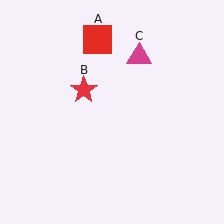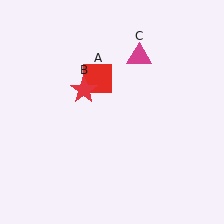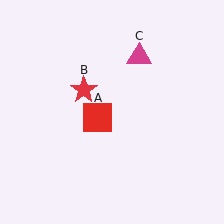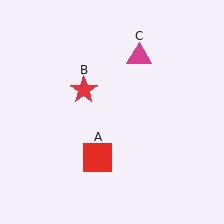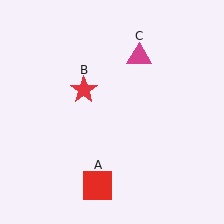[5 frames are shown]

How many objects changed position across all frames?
1 object changed position: red square (object A).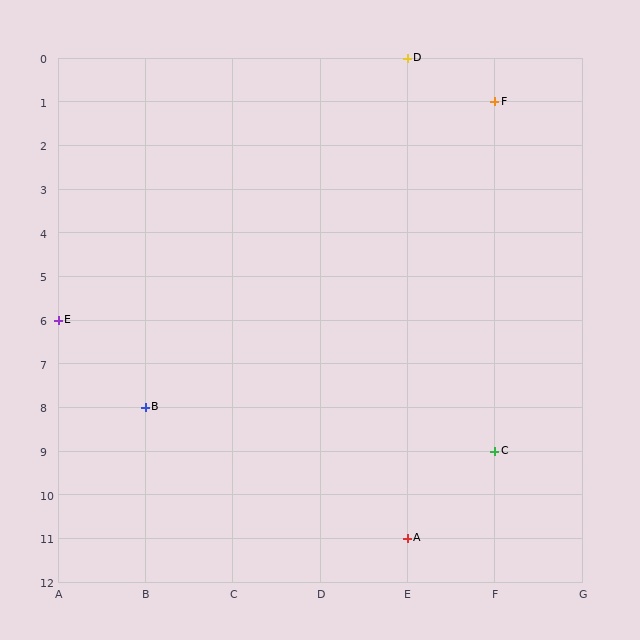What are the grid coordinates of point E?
Point E is at grid coordinates (A, 6).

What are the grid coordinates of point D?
Point D is at grid coordinates (E, 0).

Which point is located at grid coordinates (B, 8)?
Point B is at (B, 8).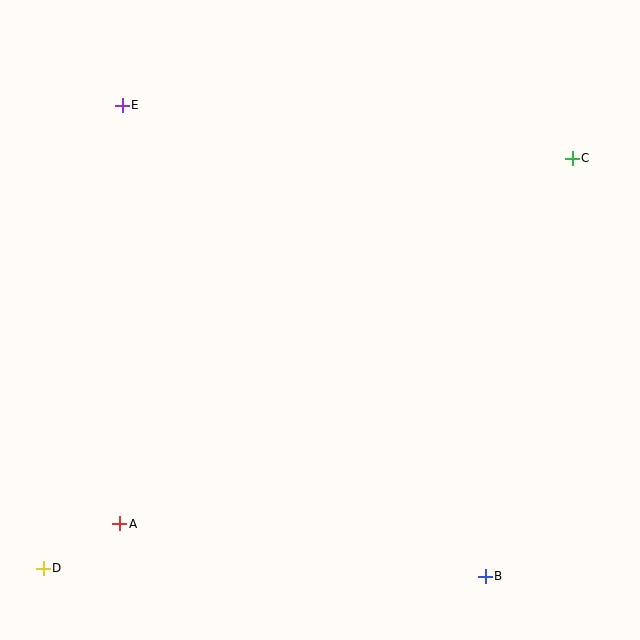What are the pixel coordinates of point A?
Point A is at (120, 524).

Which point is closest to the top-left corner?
Point E is closest to the top-left corner.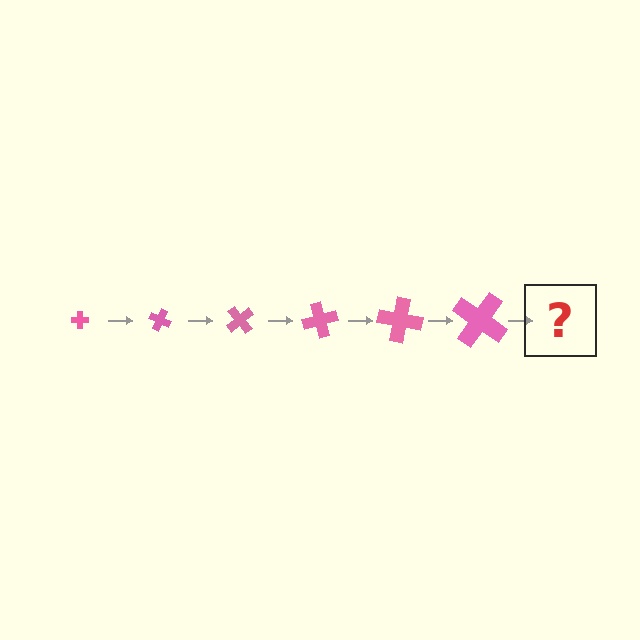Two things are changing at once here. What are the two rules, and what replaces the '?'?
The two rules are that the cross grows larger each step and it rotates 25 degrees each step. The '?' should be a cross, larger than the previous one and rotated 150 degrees from the start.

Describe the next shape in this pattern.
It should be a cross, larger than the previous one and rotated 150 degrees from the start.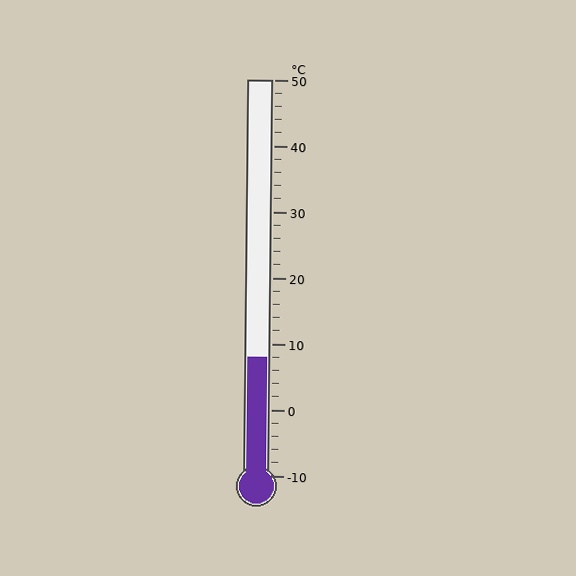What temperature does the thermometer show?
The thermometer shows approximately 8°C.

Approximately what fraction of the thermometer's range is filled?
The thermometer is filled to approximately 30% of its range.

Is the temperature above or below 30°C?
The temperature is below 30°C.